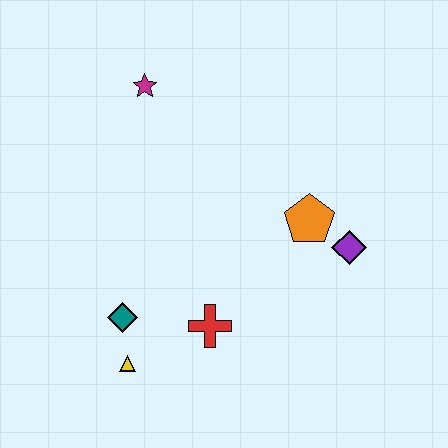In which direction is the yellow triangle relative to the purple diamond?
The yellow triangle is to the left of the purple diamond.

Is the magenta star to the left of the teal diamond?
No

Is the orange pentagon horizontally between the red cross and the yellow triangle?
No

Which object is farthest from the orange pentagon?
The yellow triangle is farthest from the orange pentagon.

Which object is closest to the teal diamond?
The yellow triangle is closest to the teal diamond.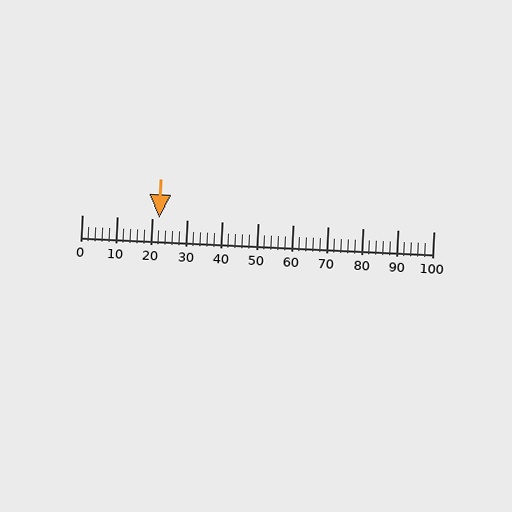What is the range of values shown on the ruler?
The ruler shows values from 0 to 100.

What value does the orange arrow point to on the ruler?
The orange arrow points to approximately 22.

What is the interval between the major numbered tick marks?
The major tick marks are spaced 10 units apart.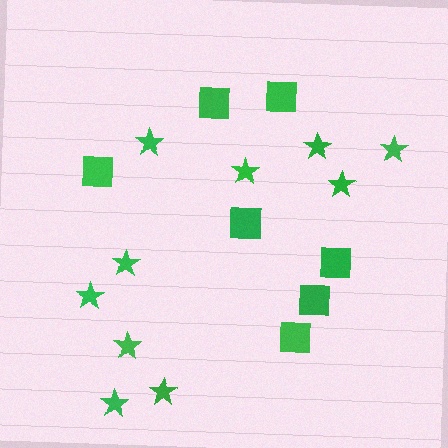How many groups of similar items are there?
There are 2 groups: one group of squares (7) and one group of stars (10).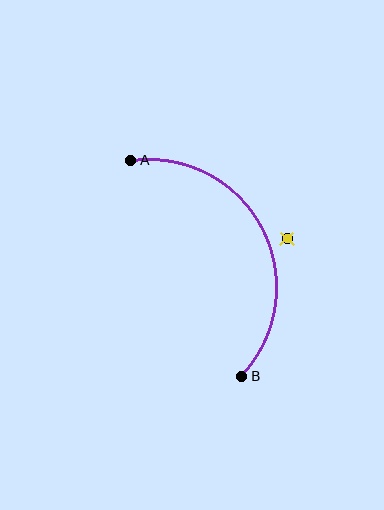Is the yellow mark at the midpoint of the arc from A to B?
No — the yellow mark does not lie on the arc at all. It sits slightly outside the curve.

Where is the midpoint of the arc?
The arc midpoint is the point on the curve farthest from the straight line joining A and B. It sits to the right of that line.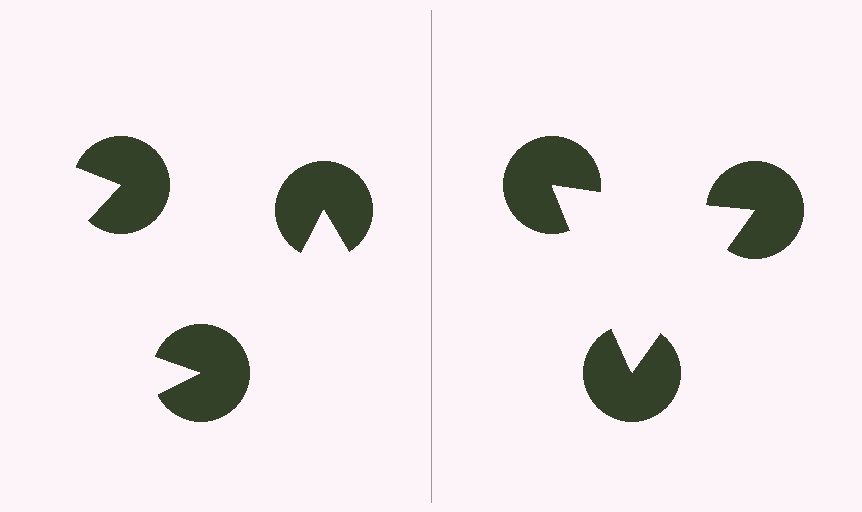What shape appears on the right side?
An illusory triangle.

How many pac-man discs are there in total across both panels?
6 — 3 on each side.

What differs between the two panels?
The pac-man discs are positioned identically on both sides; only the wedge orientations differ. On the right they align to a triangle; on the left they are misaligned.